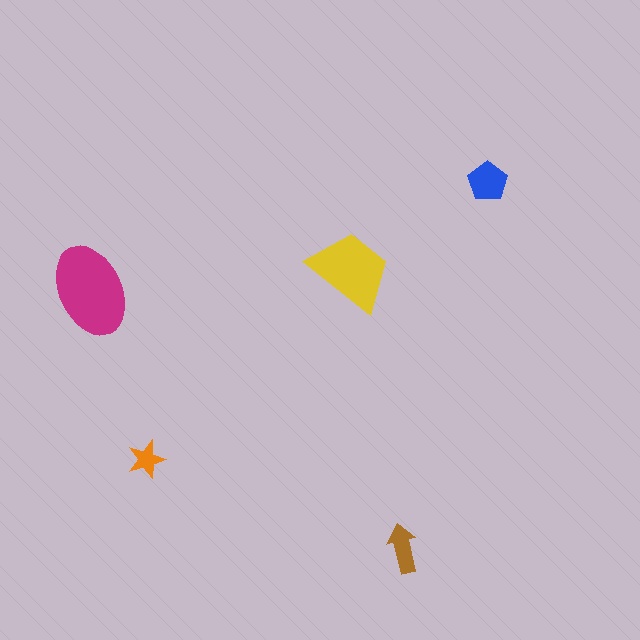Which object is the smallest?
The orange star.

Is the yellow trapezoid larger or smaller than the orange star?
Larger.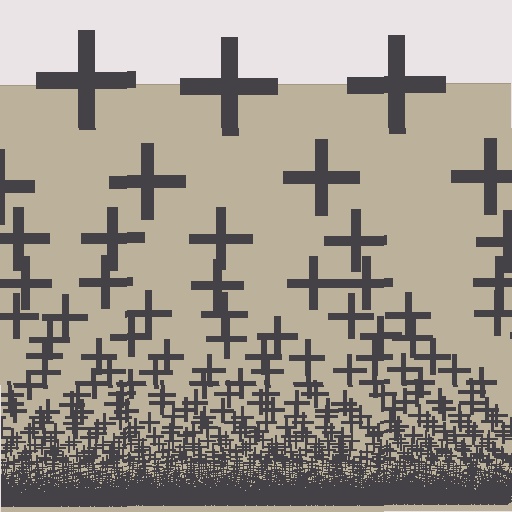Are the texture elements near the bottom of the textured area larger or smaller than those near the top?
Smaller. The gradient is inverted — elements near the bottom are smaller and denser.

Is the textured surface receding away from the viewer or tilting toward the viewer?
The surface appears to tilt toward the viewer. Texture elements get larger and sparser toward the top.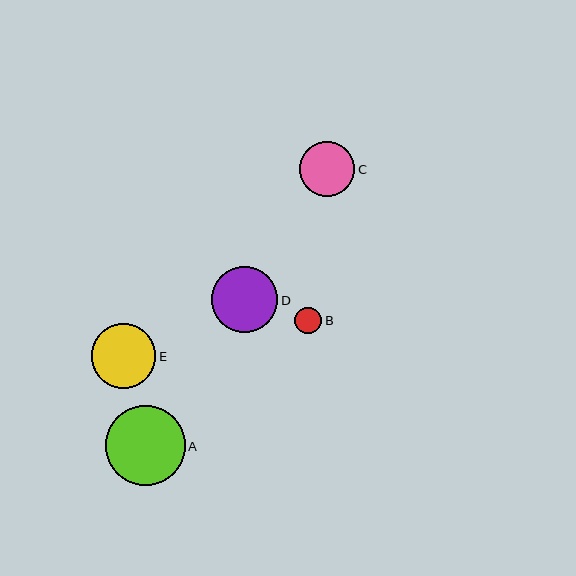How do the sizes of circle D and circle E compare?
Circle D and circle E are approximately the same size.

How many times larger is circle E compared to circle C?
Circle E is approximately 1.2 times the size of circle C.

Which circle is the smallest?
Circle B is the smallest with a size of approximately 27 pixels.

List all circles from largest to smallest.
From largest to smallest: A, D, E, C, B.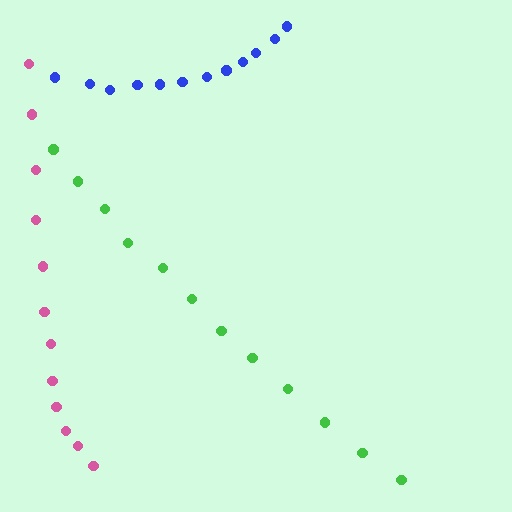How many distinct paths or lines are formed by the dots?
There are 3 distinct paths.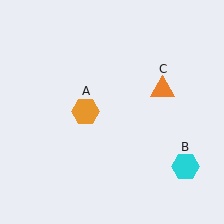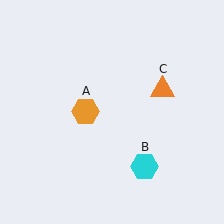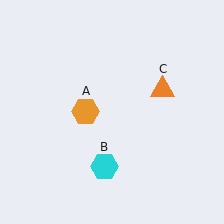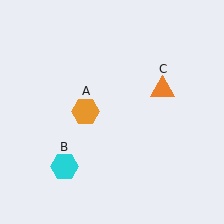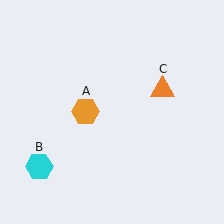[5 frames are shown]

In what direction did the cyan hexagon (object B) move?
The cyan hexagon (object B) moved left.